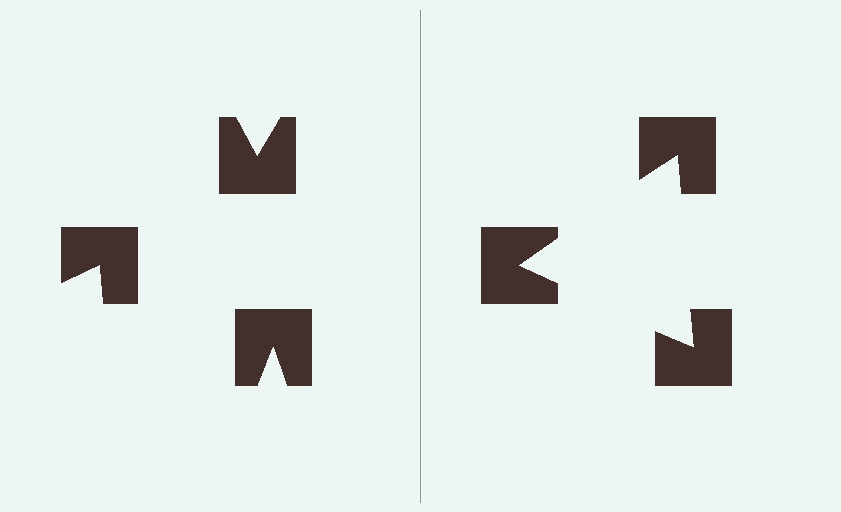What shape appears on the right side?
An illusory triangle.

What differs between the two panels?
The notched squares are positioned identically on both sides; only the wedge orientations differ. On the right they align to a triangle; on the left they are misaligned.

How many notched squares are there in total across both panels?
6 — 3 on each side.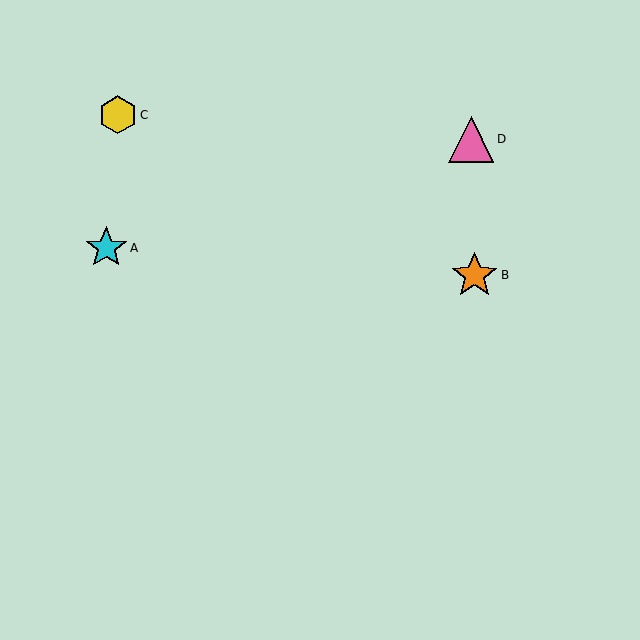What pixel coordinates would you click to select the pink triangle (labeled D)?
Click at (471, 140) to select the pink triangle D.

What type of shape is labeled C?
Shape C is a yellow hexagon.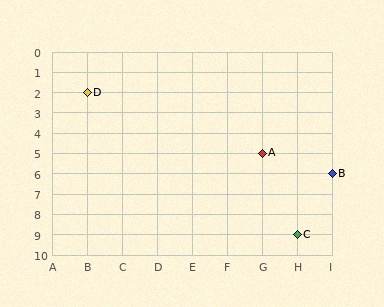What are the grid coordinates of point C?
Point C is at grid coordinates (H, 9).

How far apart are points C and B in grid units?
Points C and B are 1 column and 3 rows apart (about 3.2 grid units diagonally).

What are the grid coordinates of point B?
Point B is at grid coordinates (I, 6).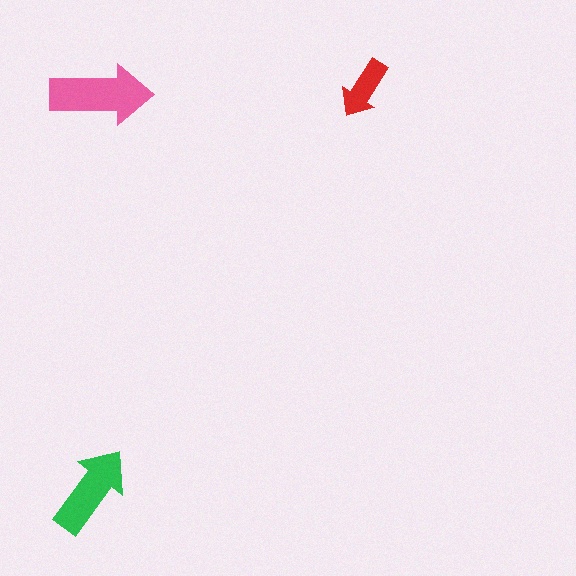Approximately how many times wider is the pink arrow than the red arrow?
About 1.5 times wider.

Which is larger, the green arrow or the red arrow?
The green one.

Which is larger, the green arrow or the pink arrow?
The pink one.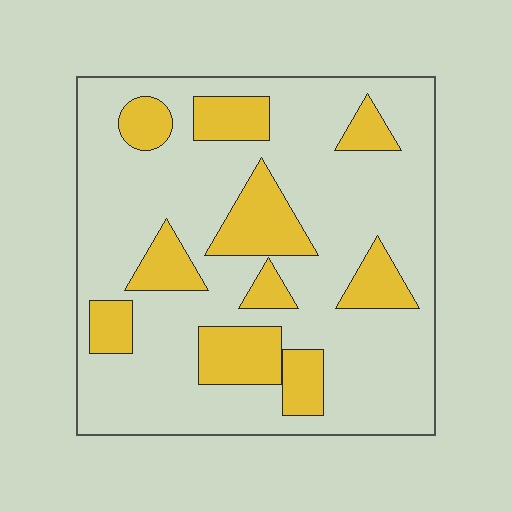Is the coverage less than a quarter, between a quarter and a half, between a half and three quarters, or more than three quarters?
Less than a quarter.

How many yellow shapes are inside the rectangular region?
10.